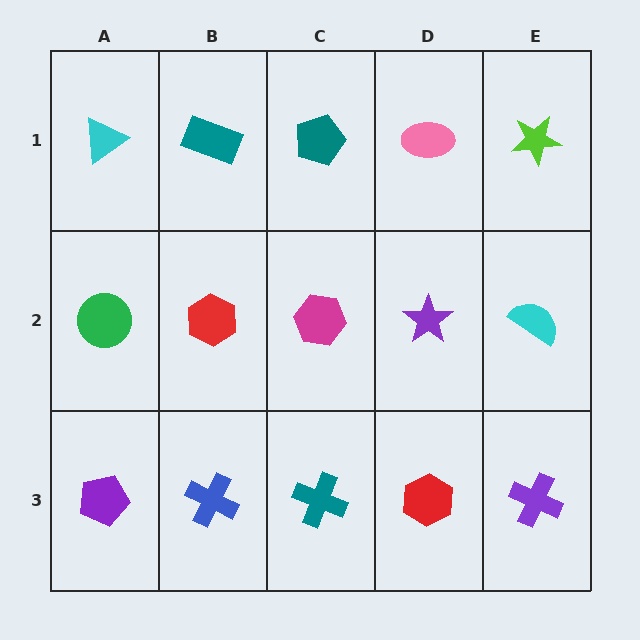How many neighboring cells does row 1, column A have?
2.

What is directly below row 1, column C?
A magenta hexagon.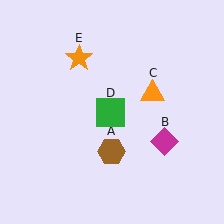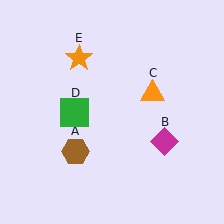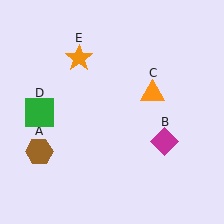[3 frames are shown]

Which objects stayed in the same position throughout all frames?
Magenta diamond (object B) and orange triangle (object C) and orange star (object E) remained stationary.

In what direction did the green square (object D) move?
The green square (object D) moved left.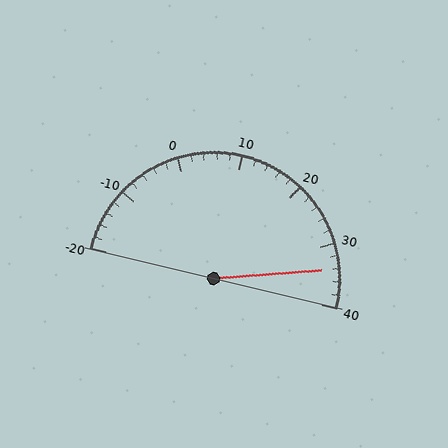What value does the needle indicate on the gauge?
The needle indicates approximately 34.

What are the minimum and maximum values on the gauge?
The gauge ranges from -20 to 40.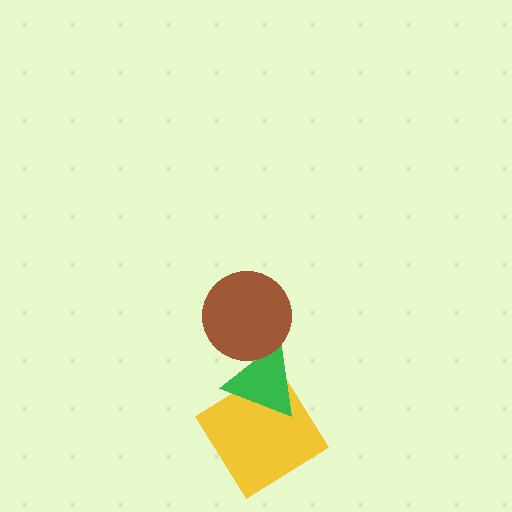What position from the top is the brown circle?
The brown circle is 1st from the top.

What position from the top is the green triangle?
The green triangle is 2nd from the top.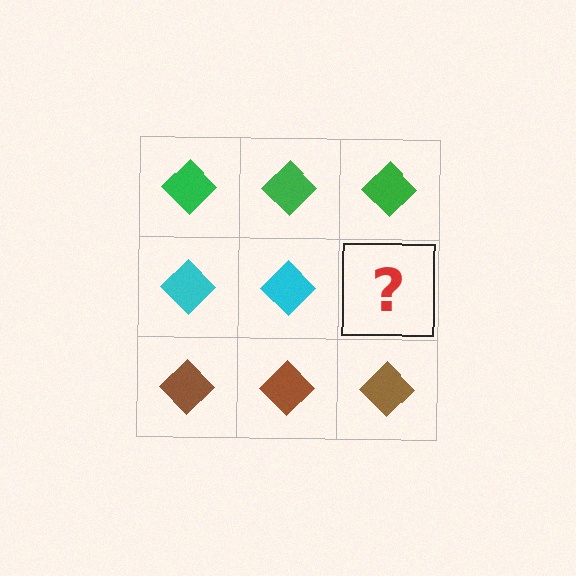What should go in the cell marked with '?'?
The missing cell should contain a cyan diamond.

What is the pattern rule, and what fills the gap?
The rule is that each row has a consistent color. The gap should be filled with a cyan diamond.